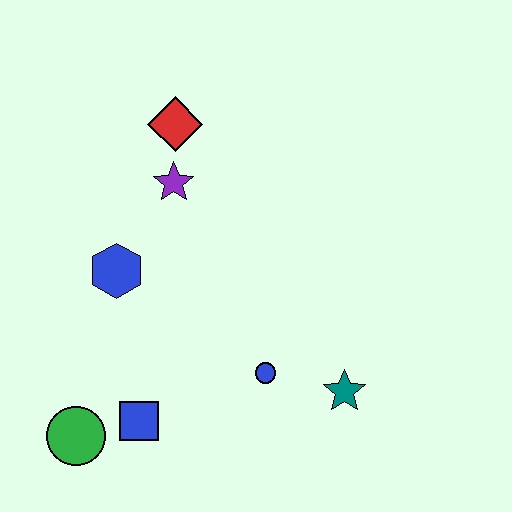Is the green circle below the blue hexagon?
Yes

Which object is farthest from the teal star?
The red diamond is farthest from the teal star.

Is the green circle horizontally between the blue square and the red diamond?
No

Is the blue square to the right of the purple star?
No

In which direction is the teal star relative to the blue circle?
The teal star is to the right of the blue circle.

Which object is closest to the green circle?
The blue square is closest to the green circle.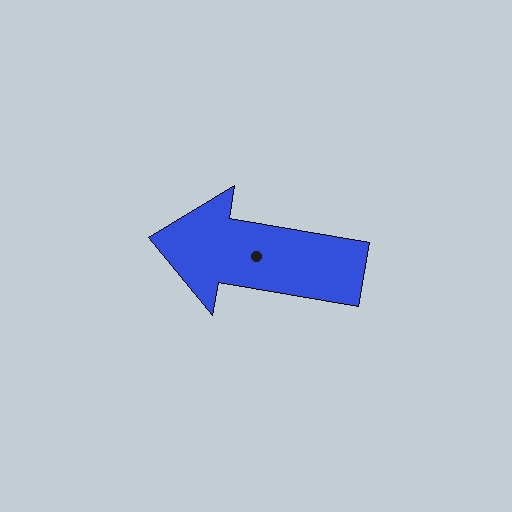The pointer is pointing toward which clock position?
Roughly 9 o'clock.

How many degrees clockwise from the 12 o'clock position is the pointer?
Approximately 280 degrees.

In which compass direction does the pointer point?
West.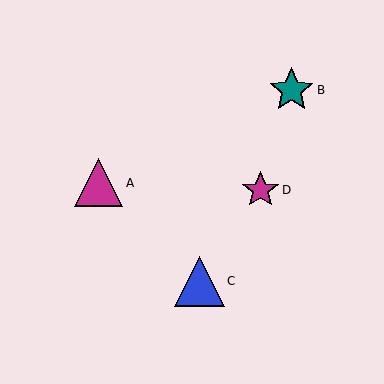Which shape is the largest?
The blue triangle (labeled C) is the largest.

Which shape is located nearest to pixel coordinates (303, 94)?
The teal star (labeled B) at (291, 90) is nearest to that location.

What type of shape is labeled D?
Shape D is a magenta star.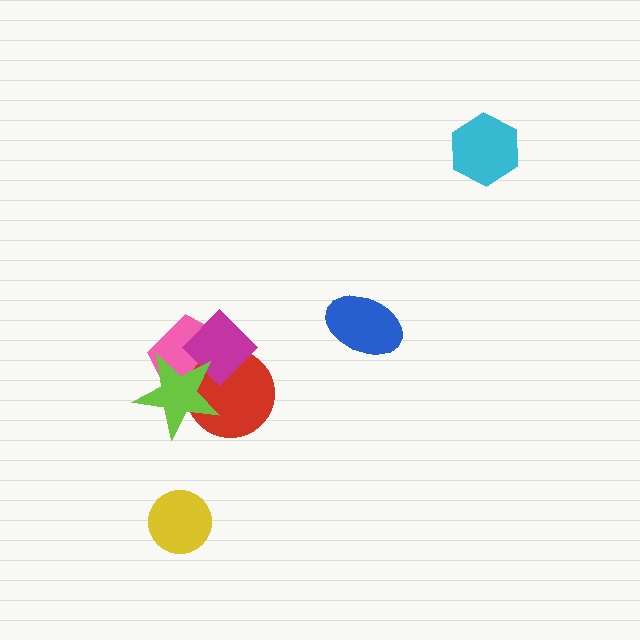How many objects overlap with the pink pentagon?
3 objects overlap with the pink pentagon.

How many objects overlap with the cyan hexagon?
0 objects overlap with the cyan hexagon.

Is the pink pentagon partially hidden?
Yes, it is partially covered by another shape.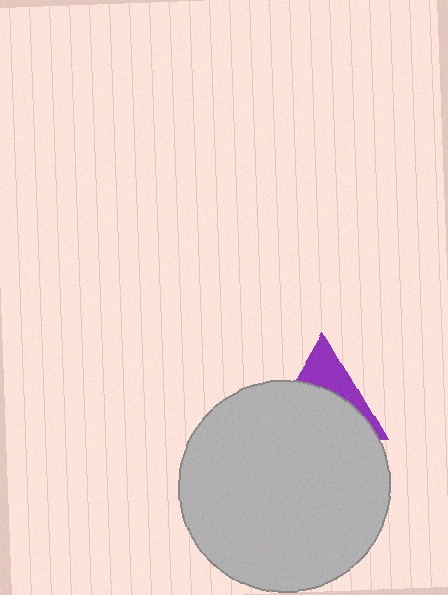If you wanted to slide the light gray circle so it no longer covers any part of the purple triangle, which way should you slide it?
Slide it down — that is the most direct way to separate the two shapes.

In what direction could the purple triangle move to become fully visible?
The purple triangle could move up. That would shift it out from behind the light gray circle entirely.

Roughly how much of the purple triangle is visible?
A small part of it is visible (roughly 34%).